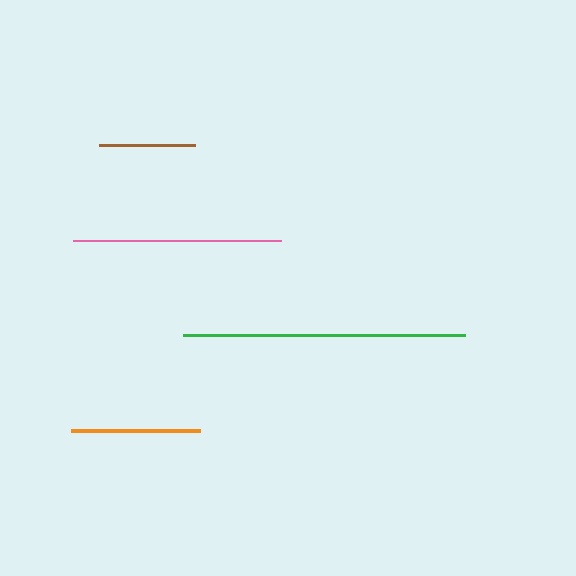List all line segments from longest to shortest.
From longest to shortest: green, pink, orange, brown.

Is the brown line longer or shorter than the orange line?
The orange line is longer than the brown line.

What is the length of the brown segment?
The brown segment is approximately 96 pixels long.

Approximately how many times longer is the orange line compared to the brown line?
The orange line is approximately 1.3 times the length of the brown line.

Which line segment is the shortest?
The brown line is the shortest at approximately 96 pixels.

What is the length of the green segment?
The green segment is approximately 282 pixels long.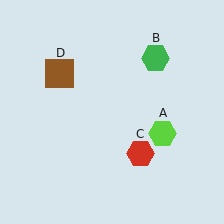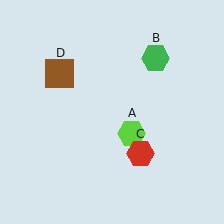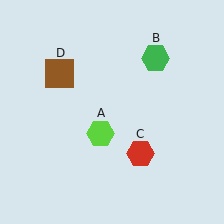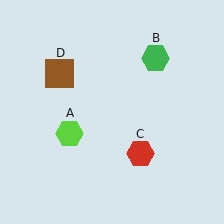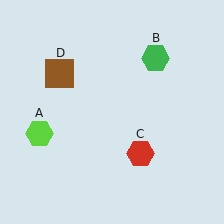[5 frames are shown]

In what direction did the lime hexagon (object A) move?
The lime hexagon (object A) moved left.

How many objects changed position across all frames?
1 object changed position: lime hexagon (object A).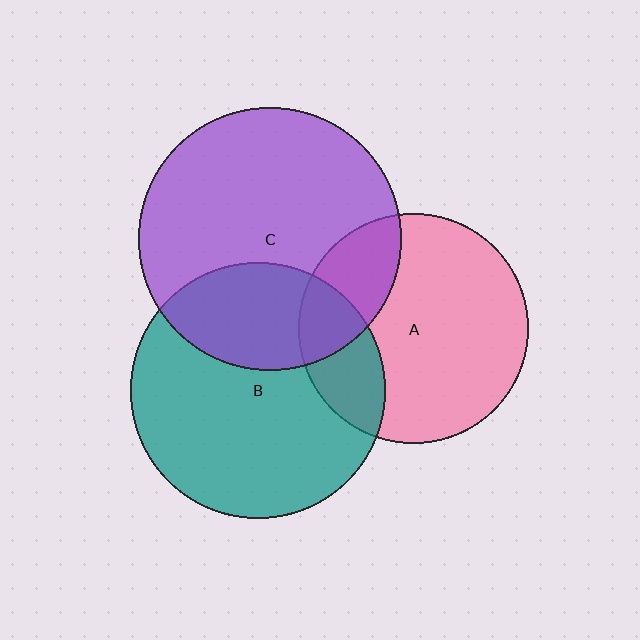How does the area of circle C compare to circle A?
Approximately 1.3 times.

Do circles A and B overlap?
Yes.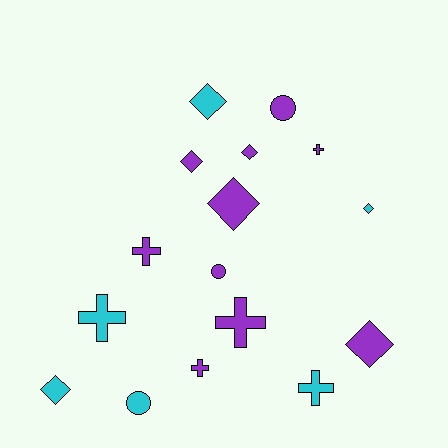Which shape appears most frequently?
Diamond, with 7 objects.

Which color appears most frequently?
Purple, with 10 objects.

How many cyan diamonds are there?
There are 3 cyan diamonds.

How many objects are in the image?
There are 16 objects.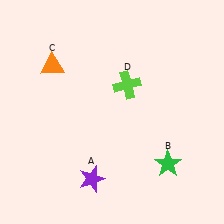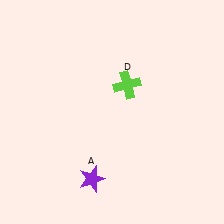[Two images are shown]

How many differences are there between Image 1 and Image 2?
There are 2 differences between the two images.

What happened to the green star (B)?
The green star (B) was removed in Image 2. It was in the bottom-right area of Image 1.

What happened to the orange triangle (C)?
The orange triangle (C) was removed in Image 2. It was in the top-left area of Image 1.